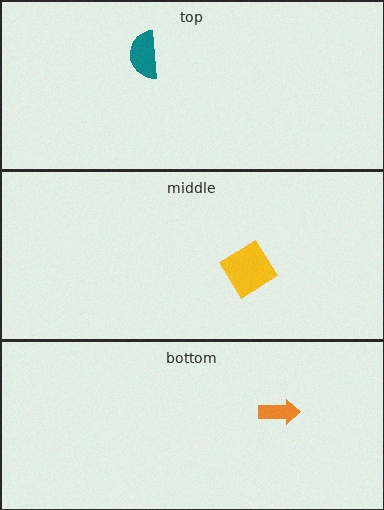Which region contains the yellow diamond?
The middle region.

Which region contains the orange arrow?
The bottom region.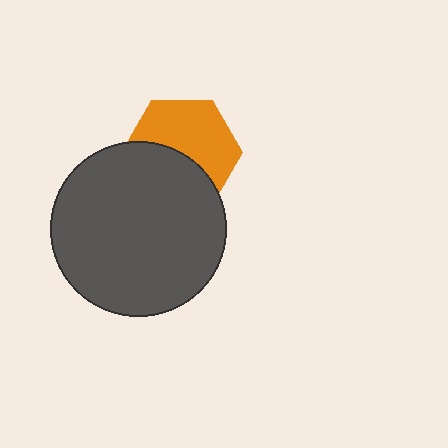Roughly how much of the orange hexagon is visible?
About half of it is visible (roughly 56%).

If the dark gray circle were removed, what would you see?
You would see the complete orange hexagon.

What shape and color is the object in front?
The object in front is a dark gray circle.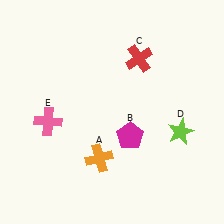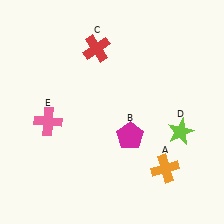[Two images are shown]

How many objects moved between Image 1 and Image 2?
2 objects moved between the two images.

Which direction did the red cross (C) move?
The red cross (C) moved left.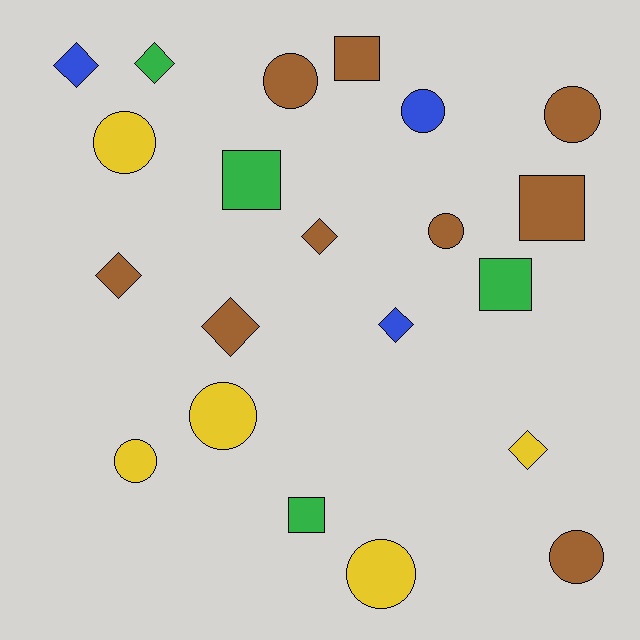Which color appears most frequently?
Brown, with 9 objects.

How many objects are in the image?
There are 21 objects.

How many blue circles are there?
There is 1 blue circle.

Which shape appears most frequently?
Circle, with 9 objects.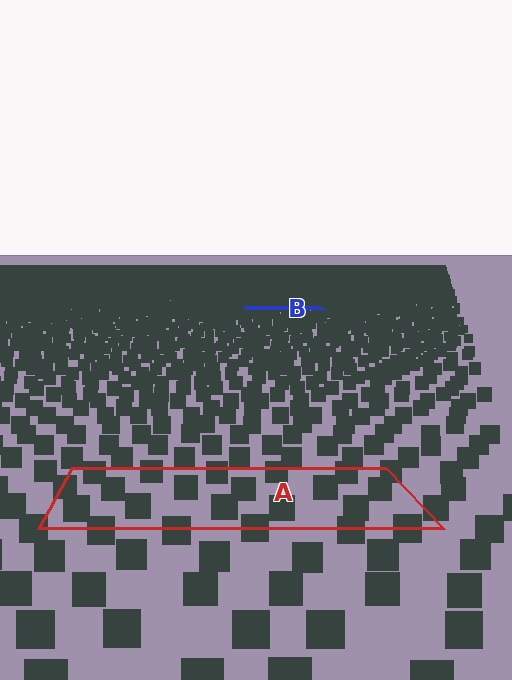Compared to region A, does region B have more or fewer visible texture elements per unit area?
Region B has more texture elements per unit area — they are packed more densely because it is farther away.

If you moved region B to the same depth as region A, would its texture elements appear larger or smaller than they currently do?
They would appear larger. At a closer depth, the same texture elements are projected at a bigger on-screen size.